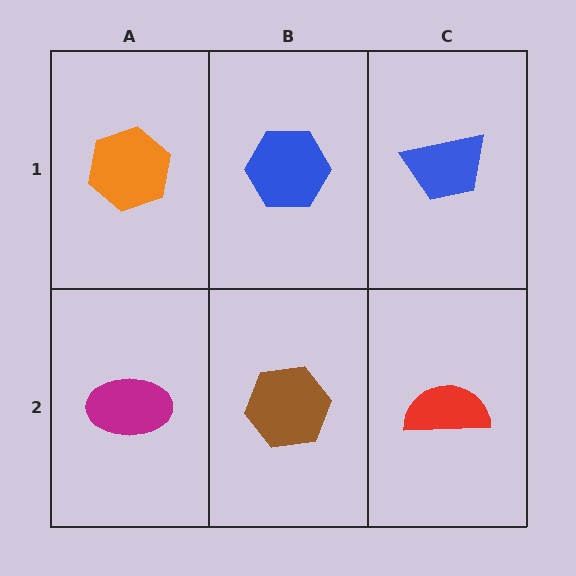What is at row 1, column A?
An orange hexagon.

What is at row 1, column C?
A blue trapezoid.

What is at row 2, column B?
A brown hexagon.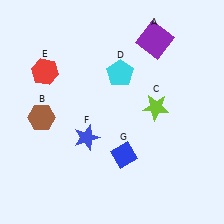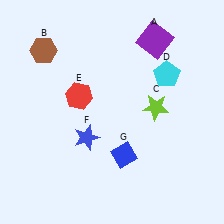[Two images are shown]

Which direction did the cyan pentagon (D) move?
The cyan pentagon (D) moved right.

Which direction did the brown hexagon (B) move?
The brown hexagon (B) moved up.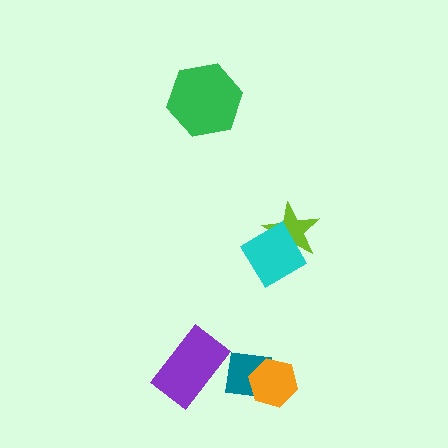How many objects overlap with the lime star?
1 object overlaps with the lime star.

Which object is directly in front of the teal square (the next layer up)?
The orange hexagon is directly in front of the teal square.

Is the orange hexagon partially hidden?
No, no other shape covers it.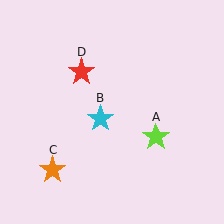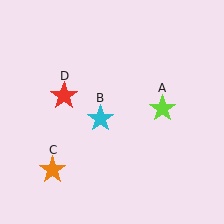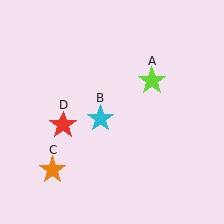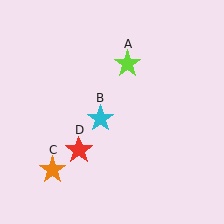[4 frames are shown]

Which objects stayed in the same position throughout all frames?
Cyan star (object B) and orange star (object C) remained stationary.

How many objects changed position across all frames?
2 objects changed position: lime star (object A), red star (object D).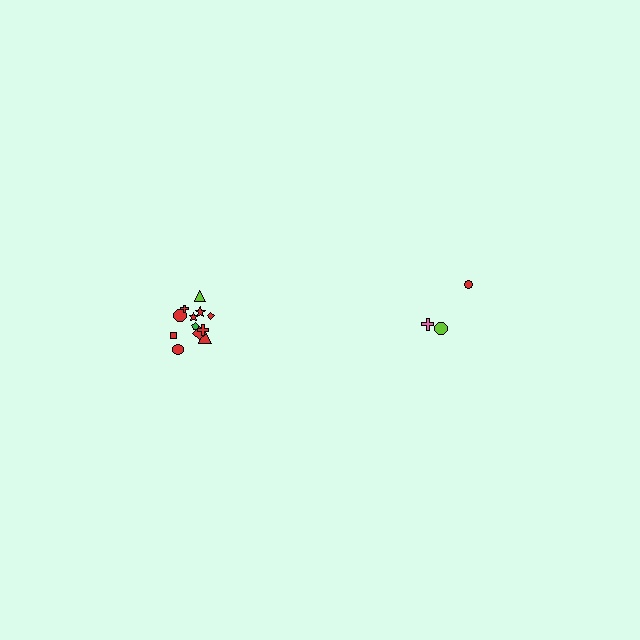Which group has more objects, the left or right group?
The left group.